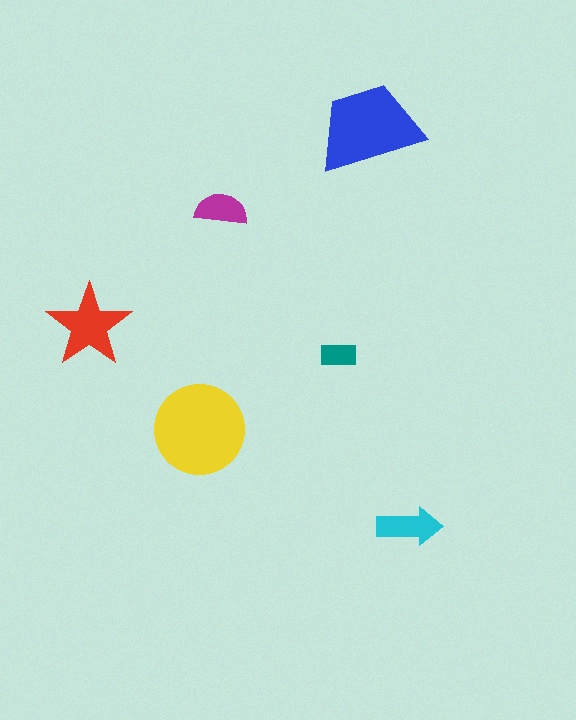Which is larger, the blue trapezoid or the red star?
The blue trapezoid.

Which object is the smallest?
The teal rectangle.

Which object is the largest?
The yellow circle.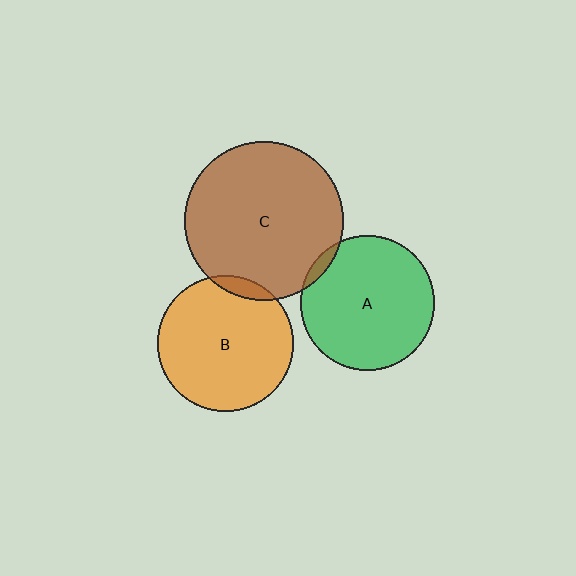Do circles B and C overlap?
Yes.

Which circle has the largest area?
Circle C (brown).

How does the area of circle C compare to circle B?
Approximately 1.4 times.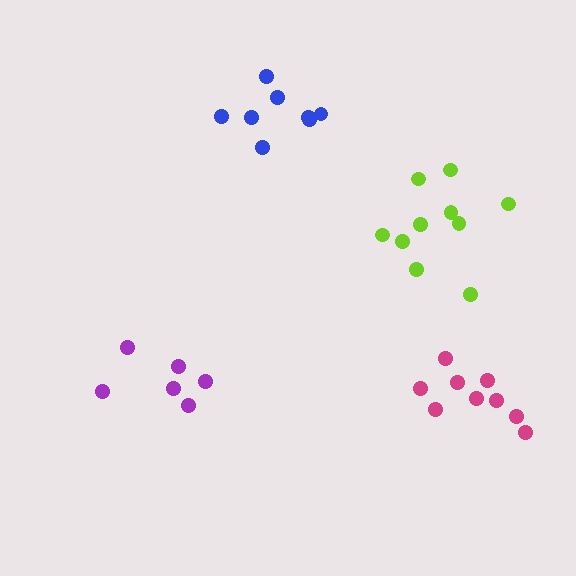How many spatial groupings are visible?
There are 4 spatial groupings.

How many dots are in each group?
Group 1: 8 dots, Group 2: 9 dots, Group 3: 6 dots, Group 4: 10 dots (33 total).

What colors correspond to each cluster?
The clusters are colored: blue, magenta, purple, lime.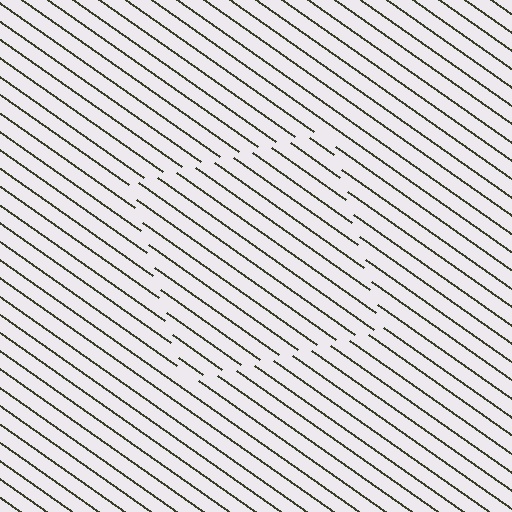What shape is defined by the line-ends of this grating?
An illusory square. The interior of the shape contains the same grating, shifted by half a period — the contour is defined by the phase discontinuity where line-ends from the inner and outer gratings abut.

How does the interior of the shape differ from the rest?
The interior of the shape contains the same grating, shifted by half a period — the contour is defined by the phase discontinuity where line-ends from the inner and outer gratings abut.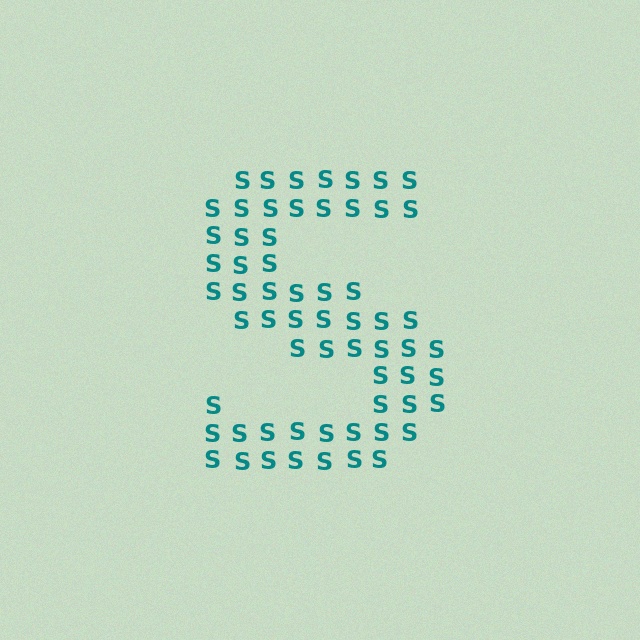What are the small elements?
The small elements are letter S's.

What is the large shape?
The large shape is the letter S.